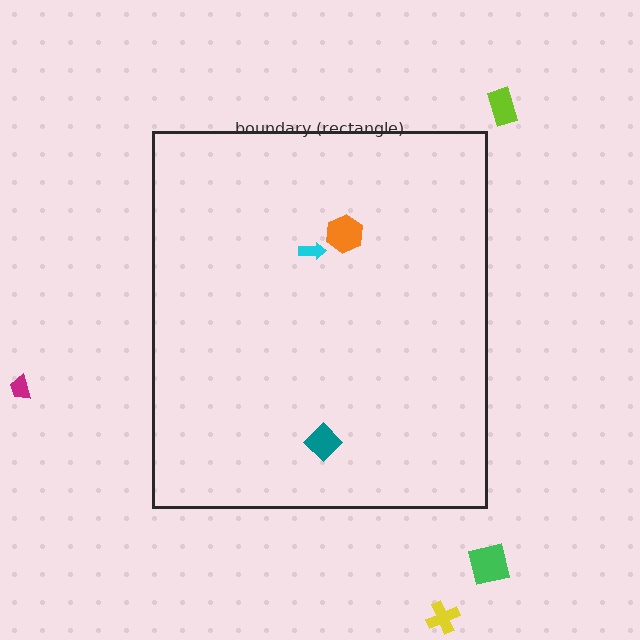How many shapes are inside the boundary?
3 inside, 4 outside.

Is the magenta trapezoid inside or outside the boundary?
Outside.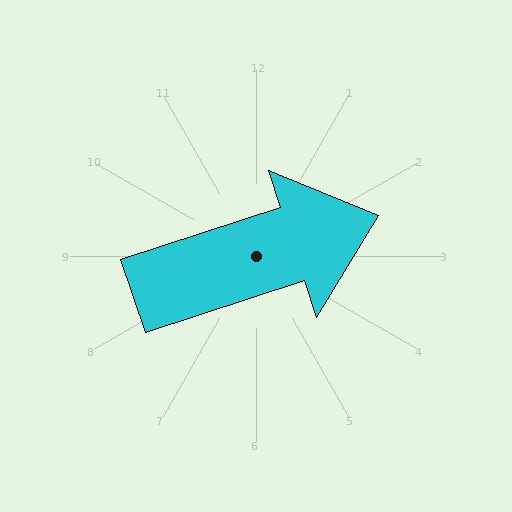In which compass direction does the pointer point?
East.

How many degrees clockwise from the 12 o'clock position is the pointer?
Approximately 72 degrees.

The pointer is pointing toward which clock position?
Roughly 2 o'clock.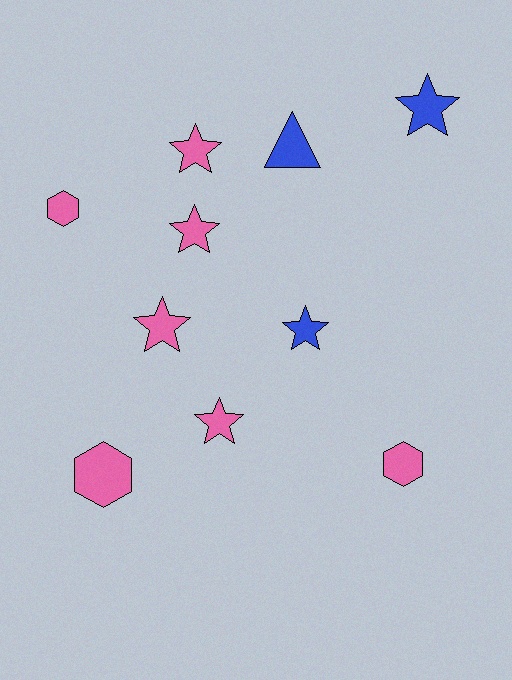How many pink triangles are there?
There are no pink triangles.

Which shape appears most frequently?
Star, with 6 objects.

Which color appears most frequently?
Pink, with 7 objects.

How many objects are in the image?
There are 10 objects.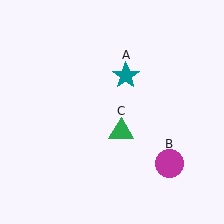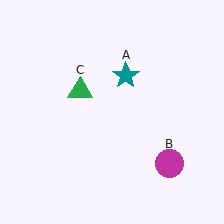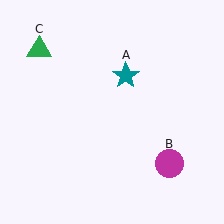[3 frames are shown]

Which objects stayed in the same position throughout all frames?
Teal star (object A) and magenta circle (object B) remained stationary.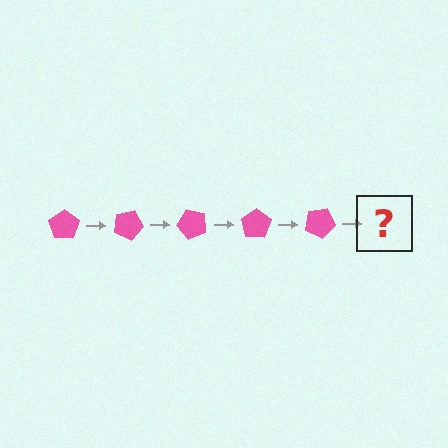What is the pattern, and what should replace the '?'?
The pattern is that the pentagon rotates 25 degrees each step. The '?' should be a pink pentagon rotated 125 degrees.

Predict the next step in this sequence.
The next step is a pink pentagon rotated 125 degrees.